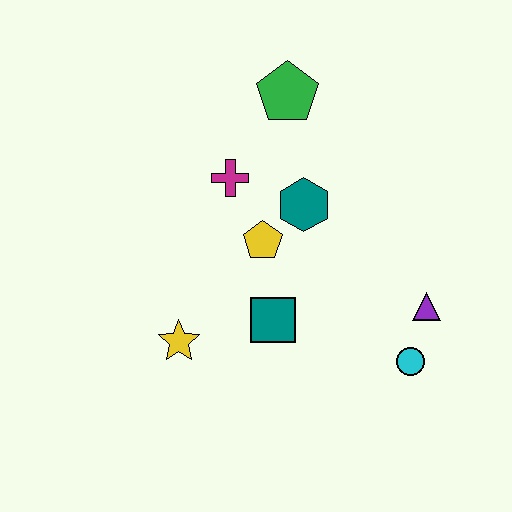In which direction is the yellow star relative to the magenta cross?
The yellow star is below the magenta cross.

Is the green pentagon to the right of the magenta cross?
Yes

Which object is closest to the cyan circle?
The purple triangle is closest to the cyan circle.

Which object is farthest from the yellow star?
The green pentagon is farthest from the yellow star.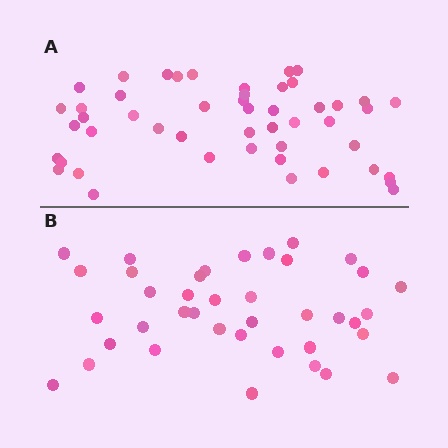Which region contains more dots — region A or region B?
Region A (the top region) has more dots.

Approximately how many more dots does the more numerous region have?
Region A has roughly 10 or so more dots than region B.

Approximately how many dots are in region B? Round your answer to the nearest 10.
About 40 dots. (The exact count is 39, which rounds to 40.)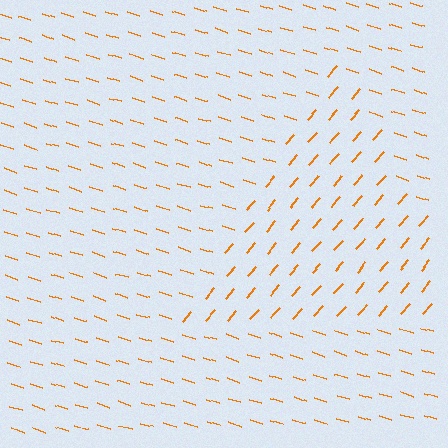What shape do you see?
I see a triangle.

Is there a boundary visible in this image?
Yes, there is a texture boundary formed by a change in line orientation.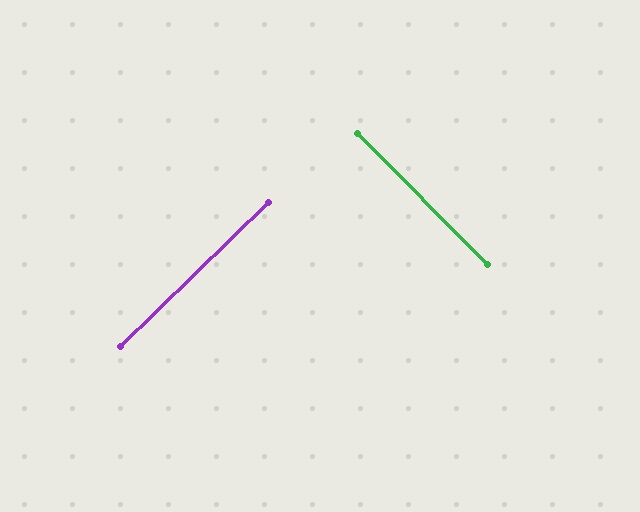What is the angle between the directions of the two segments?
Approximately 90 degrees.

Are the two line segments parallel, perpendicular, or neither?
Perpendicular — they meet at approximately 90°.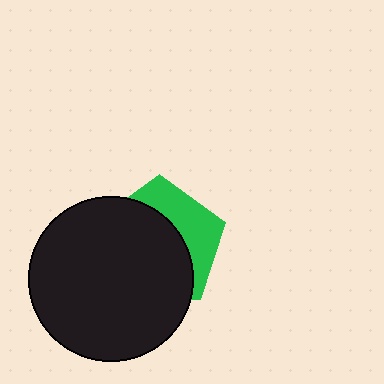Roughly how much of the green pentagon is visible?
A small part of it is visible (roughly 35%).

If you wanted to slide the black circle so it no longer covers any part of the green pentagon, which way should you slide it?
Slide it toward the lower-left — that is the most direct way to separate the two shapes.